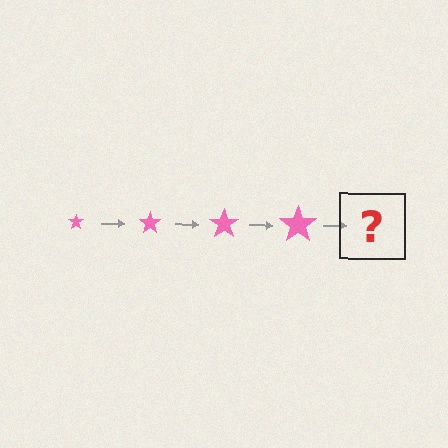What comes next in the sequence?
The next element should be a pink star, larger than the previous one.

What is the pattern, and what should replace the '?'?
The pattern is that the star gets progressively larger each step. The '?' should be a pink star, larger than the previous one.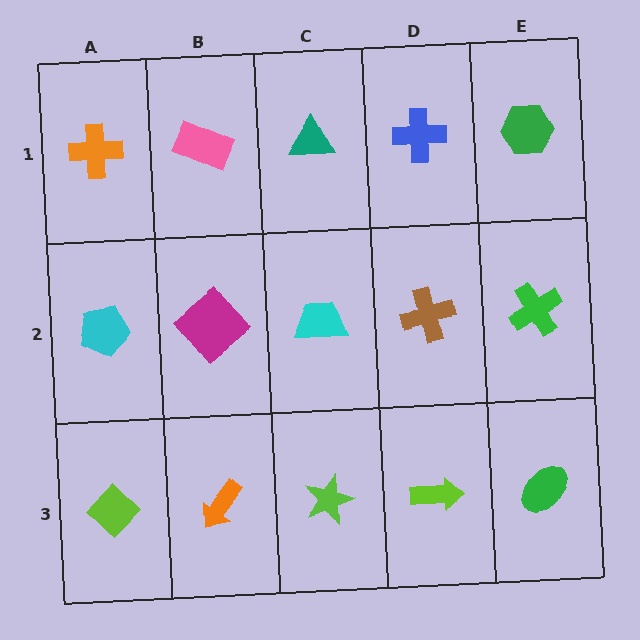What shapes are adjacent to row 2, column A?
An orange cross (row 1, column A), a lime diamond (row 3, column A), a magenta diamond (row 2, column B).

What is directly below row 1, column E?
A green cross.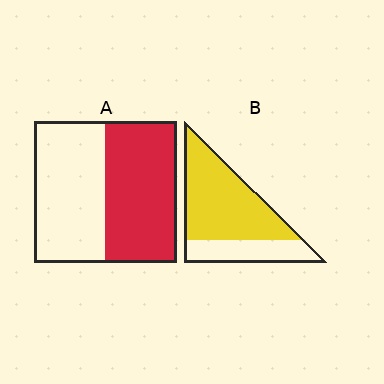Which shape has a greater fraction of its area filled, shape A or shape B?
Shape B.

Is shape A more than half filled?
Roughly half.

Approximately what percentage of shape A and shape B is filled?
A is approximately 50% and B is approximately 70%.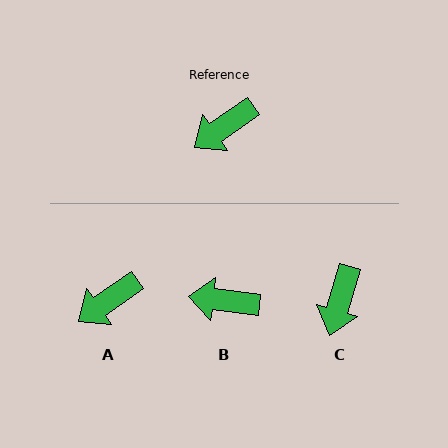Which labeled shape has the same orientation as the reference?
A.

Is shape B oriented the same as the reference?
No, it is off by about 42 degrees.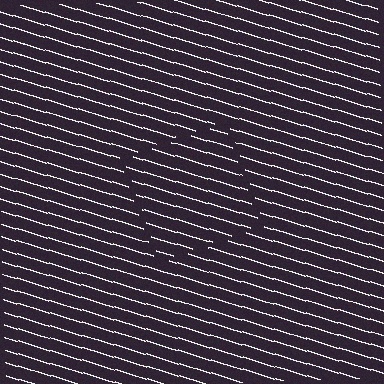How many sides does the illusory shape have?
4 sides — the line-ends trace a square.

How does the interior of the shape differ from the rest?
The interior of the shape contains the same grating, shifted by half a period — the contour is defined by the phase discontinuity where line-ends from the inner and outer gratings abut.